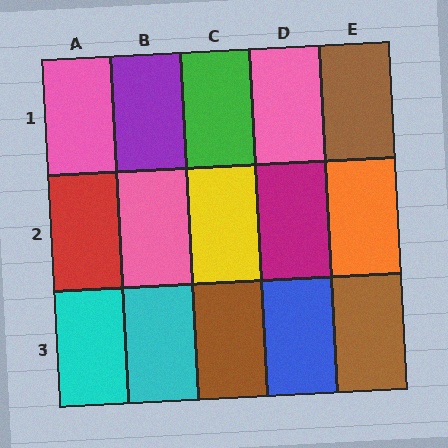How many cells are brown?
3 cells are brown.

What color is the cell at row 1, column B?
Purple.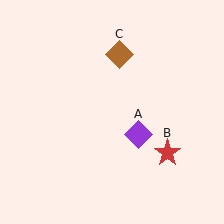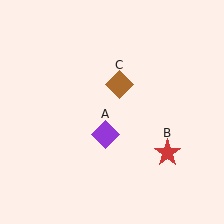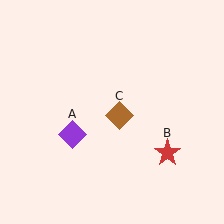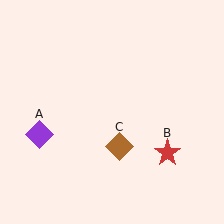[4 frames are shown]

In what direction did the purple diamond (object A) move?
The purple diamond (object A) moved left.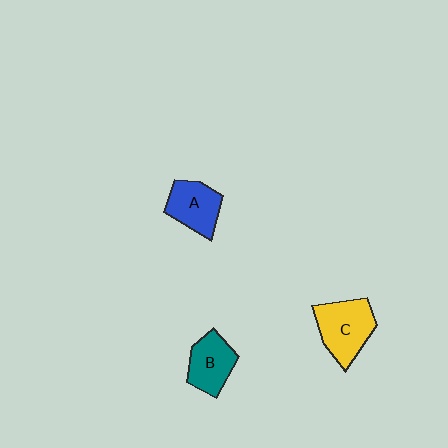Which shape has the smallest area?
Shape B (teal).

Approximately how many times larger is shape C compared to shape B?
Approximately 1.3 times.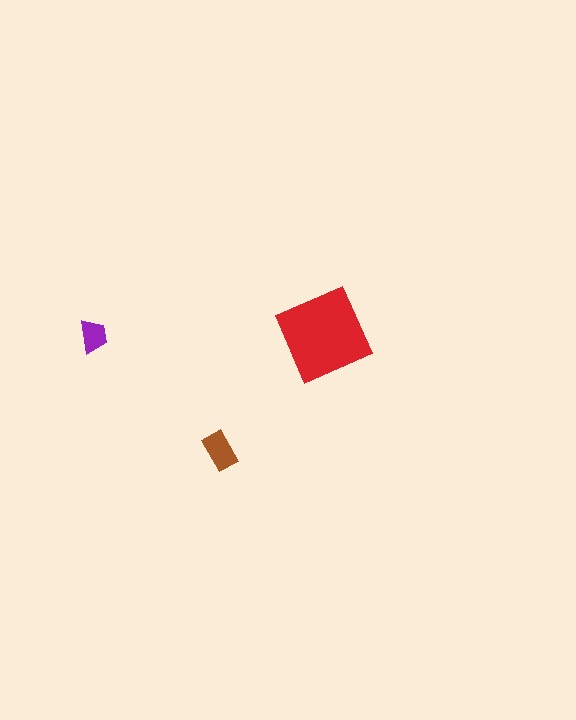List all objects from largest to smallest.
The red square, the brown rectangle, the purple trapezoid.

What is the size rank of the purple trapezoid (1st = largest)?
3rd.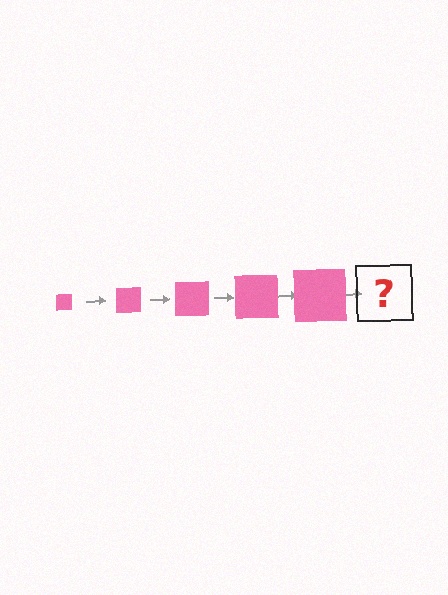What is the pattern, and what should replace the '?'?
The pattern is that the square gets progressively larger each step. The '?' should be a pink square, larger than the previous one.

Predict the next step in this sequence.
The next step is a pink square, larger than the previous one.